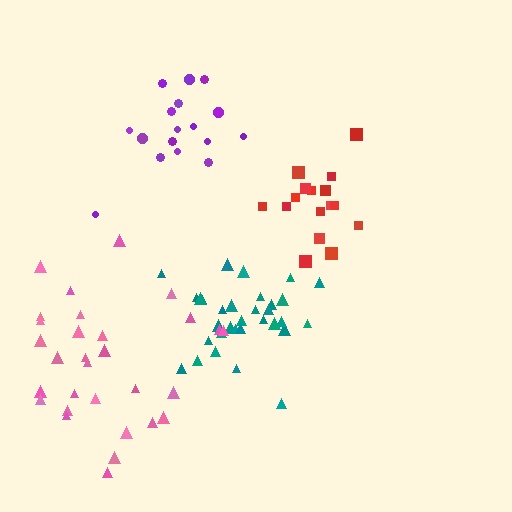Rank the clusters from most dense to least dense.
teal, red, purple, pink.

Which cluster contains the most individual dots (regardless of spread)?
Teal (32).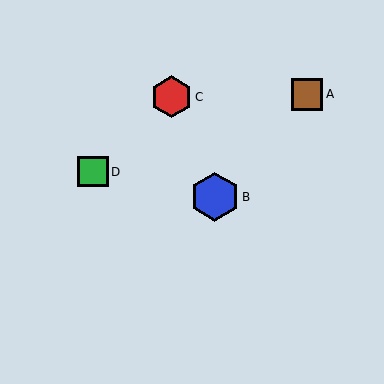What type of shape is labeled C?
Shape C is a red hexagon.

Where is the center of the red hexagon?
The center of the red hexagon is at (171, 97).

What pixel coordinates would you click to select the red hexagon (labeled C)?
Click at (171, 97) to select the red hexagon C.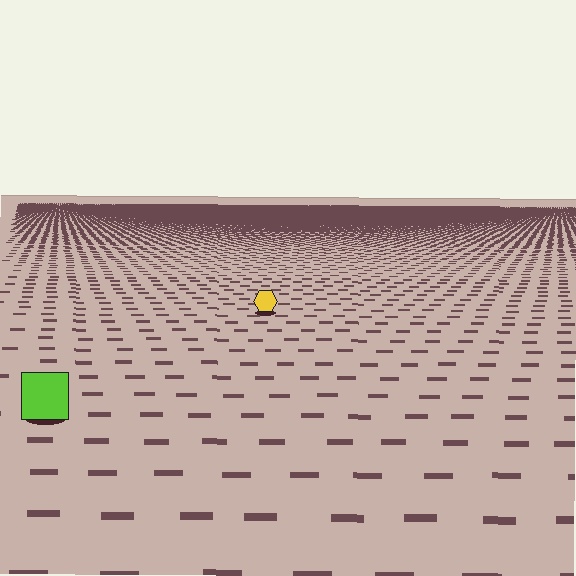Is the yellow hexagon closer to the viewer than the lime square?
No. The lime square is closer — you can tell from the texture gradient: the ground texture is coarser near it.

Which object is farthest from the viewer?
The yellow hexagon is farthest from the viewer. It appears smaller and the ground texture around it is denser.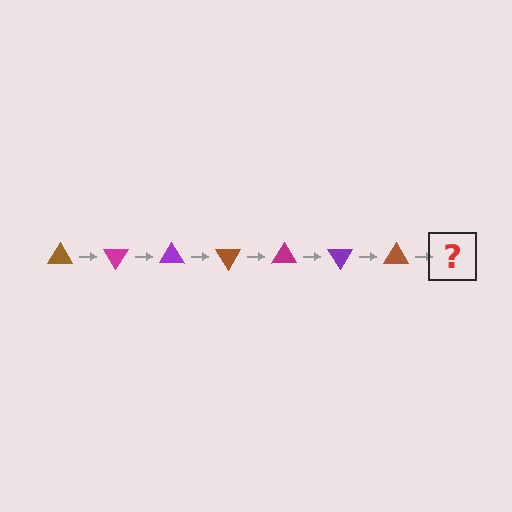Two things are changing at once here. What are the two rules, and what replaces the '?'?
The two rules are that it rotates 60 degrees each step and the color cycles through brown, magenta, and purple. The '?' should be a magenta triangle, rotated 420 degrees from the start.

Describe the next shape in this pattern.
It should be a magenta triangle, rotated 420 degrees from the start.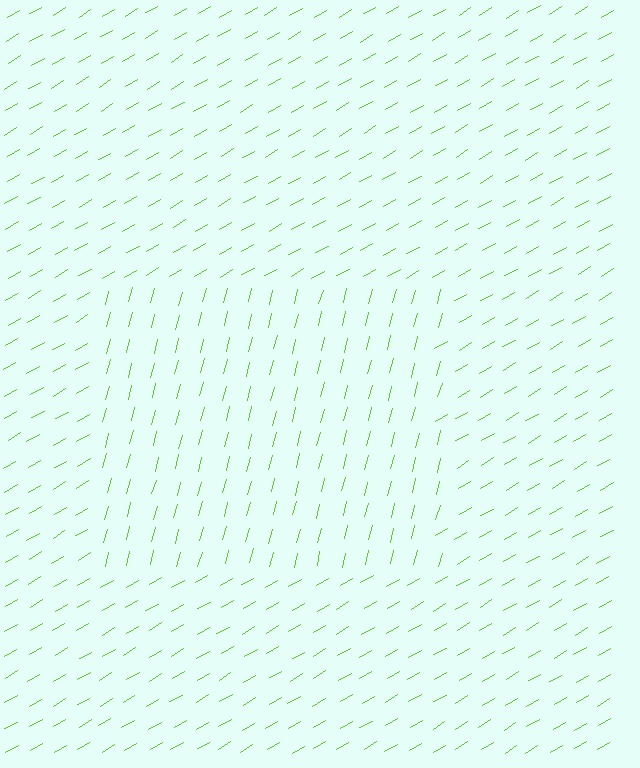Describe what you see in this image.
The image is filled with small lime line segments. A rectangle region in the image has lines oriented differently from the surrounding lines, creating a visible texture boundary.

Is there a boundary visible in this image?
Yes, there is a texture boundary formed by a change in line orientation.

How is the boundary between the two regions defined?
The boundary is defined purely by a change in line orientation (approximately 45 degrees difference). All lines are the same color and thickness.